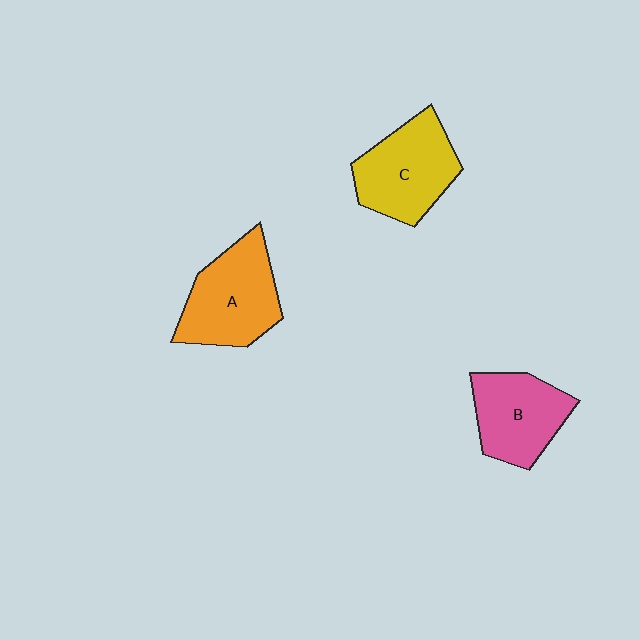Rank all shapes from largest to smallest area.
From largest to smallest: A (orange), C (yellow), B (pink).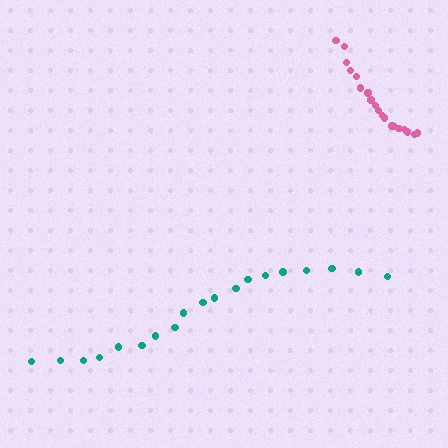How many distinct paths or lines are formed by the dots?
There are 2 distinct paths.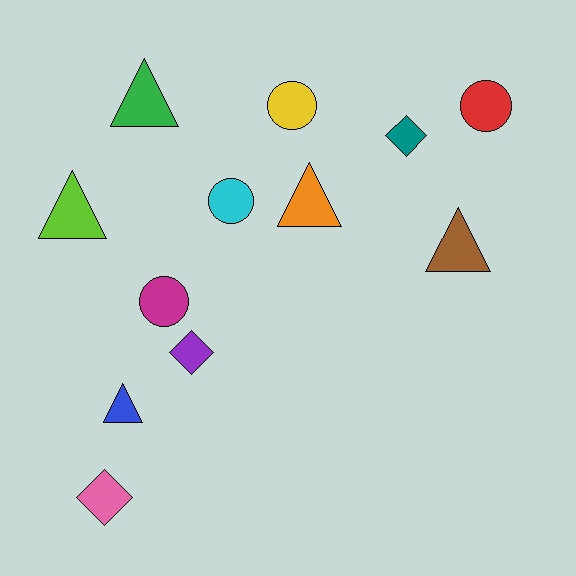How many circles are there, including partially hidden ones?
There are 4 circles.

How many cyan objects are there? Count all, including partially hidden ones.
There is 1 cyan object.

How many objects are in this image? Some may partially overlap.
There are 12 objects.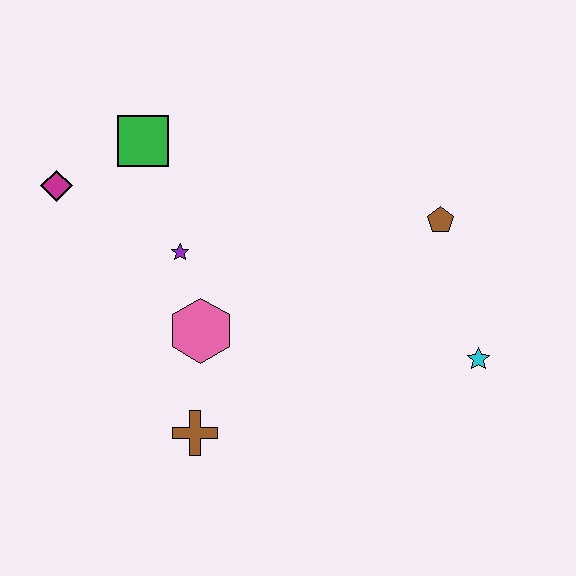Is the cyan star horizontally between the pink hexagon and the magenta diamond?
No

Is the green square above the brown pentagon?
Yes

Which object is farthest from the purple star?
The cyan star is farthest from the purple star.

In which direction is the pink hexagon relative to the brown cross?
The pink hexagon is above the brown cross.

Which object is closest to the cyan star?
The brown pentagon is closest to the cyan star.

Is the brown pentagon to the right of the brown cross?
Yes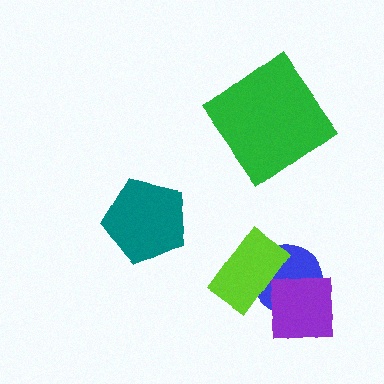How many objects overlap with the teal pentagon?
0 objects overlap with the teal pentagon.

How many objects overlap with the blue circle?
2 objects overlap with the blue circle.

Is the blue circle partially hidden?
Yes, it is partially covered by another shape.